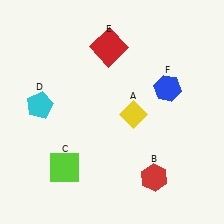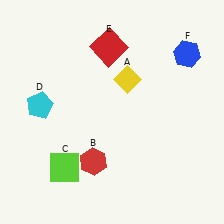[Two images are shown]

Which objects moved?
The objects that moved are: the yellow diamond (A), the red hexagon (B), the blue hexagon (F).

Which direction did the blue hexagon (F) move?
The blue hexagon (F) moved up.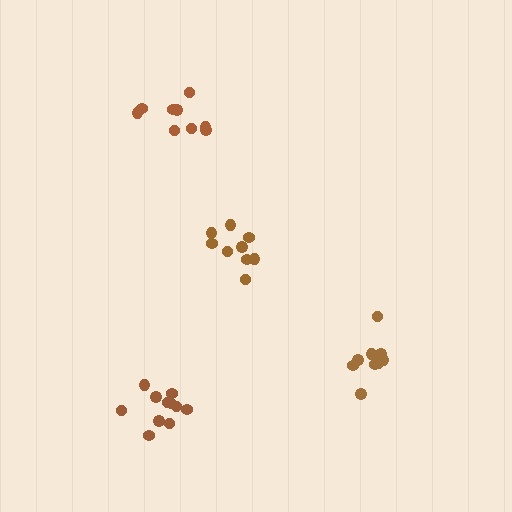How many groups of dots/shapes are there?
There are 4 groups.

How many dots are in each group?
Group 1: 9 dots, Group 2: 11 dots, Group 3: 9 dots, Group 4: 10 dots (39 total).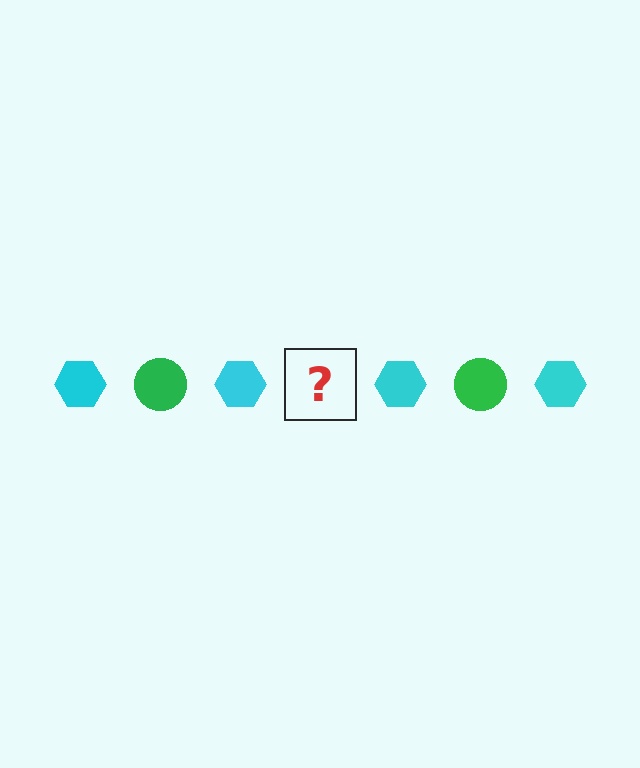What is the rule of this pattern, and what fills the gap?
The rule is that the pattern alternates between cyan hexagon and green circle. The gap should be filled with a green circle.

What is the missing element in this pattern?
The missing element is a green circle.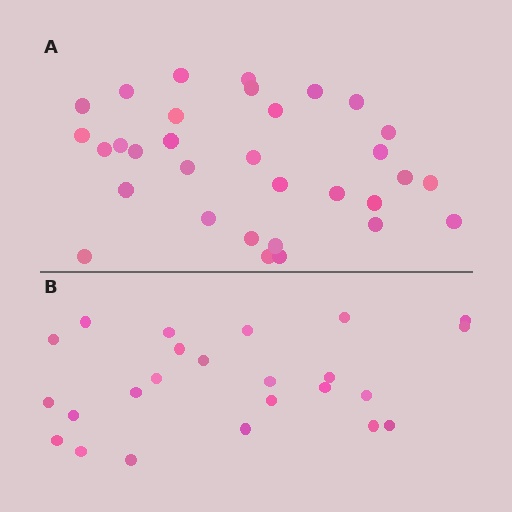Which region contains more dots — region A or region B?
Region A (the top region) has more dots.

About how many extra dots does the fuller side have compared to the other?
Region A has roughly 8 or so more dots than region B.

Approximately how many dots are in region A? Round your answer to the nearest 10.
About 30 dots. (The exact count is 32, which rounds to 30.)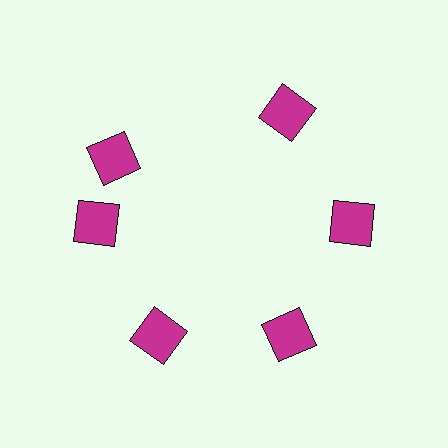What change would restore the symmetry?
The symmetry would be restored by rotating it back into even spacing with its neighbors so that all 6 squares sit at equal angles and equal distance from the center.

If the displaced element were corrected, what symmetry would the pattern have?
It would have 6-fold rotational symmetry — the pattern would map onto itself every 60 degrees.